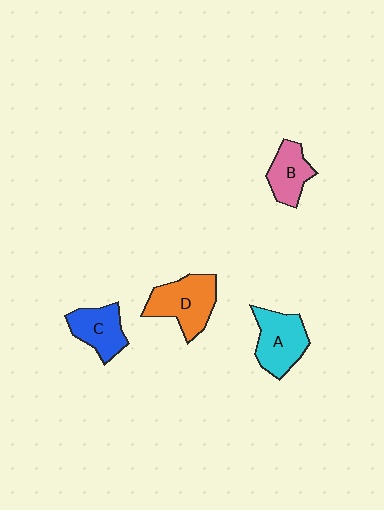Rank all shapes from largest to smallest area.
From largest to smallest: D (orange), A (cyan), C (blue), B (pink).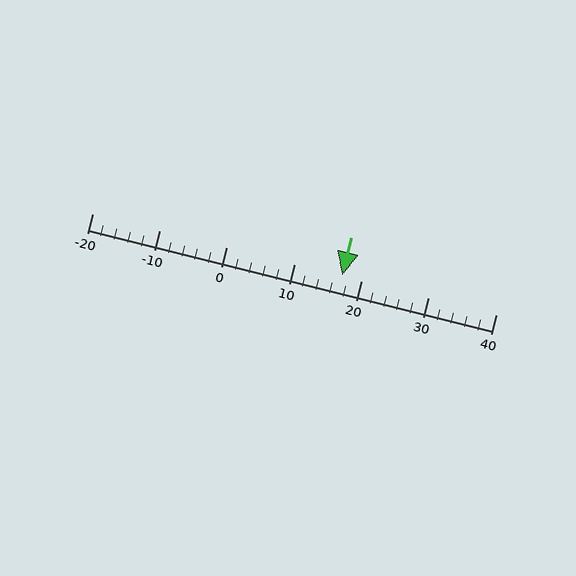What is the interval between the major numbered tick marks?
The major tick marks are spaced 10 units apart.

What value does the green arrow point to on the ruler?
The green arrow points to approximately 17.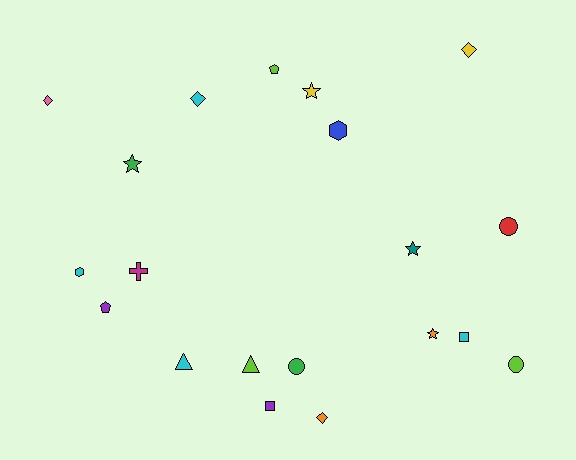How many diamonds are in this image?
There are 4 diamonds.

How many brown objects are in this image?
There are no brown objects.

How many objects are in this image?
There are 20 objects.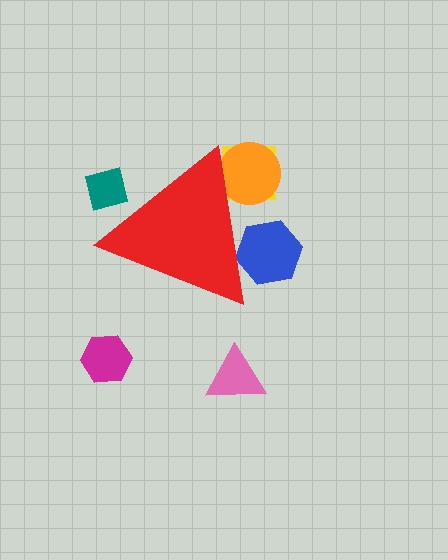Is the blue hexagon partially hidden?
Yes, the blue hexagon is partially hidden behind the red triangle.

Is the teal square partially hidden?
Yes, the teal square is partially hidden behind the red triangle.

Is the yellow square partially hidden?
Yes, the yellow square is partially hidden behind the red triangle.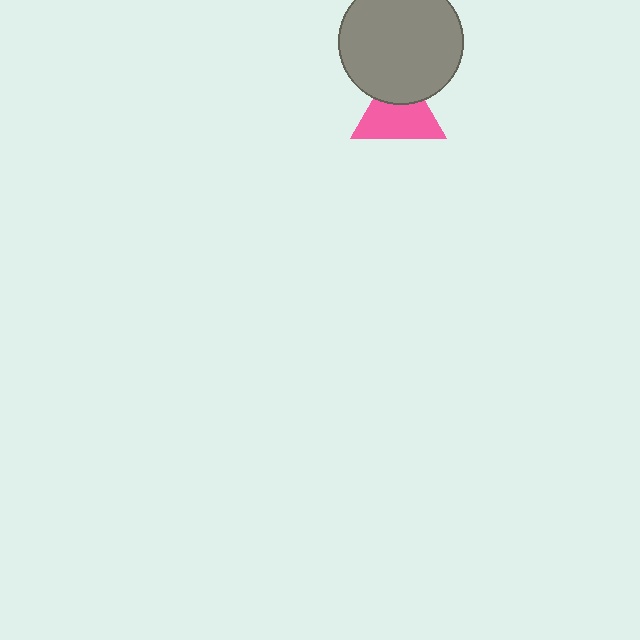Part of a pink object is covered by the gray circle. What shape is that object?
It is a triangle.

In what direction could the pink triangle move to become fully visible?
The pink triangle could move down. That would shift it out from behind the gray circle entirely.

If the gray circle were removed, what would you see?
You would see the complete pink triangle.